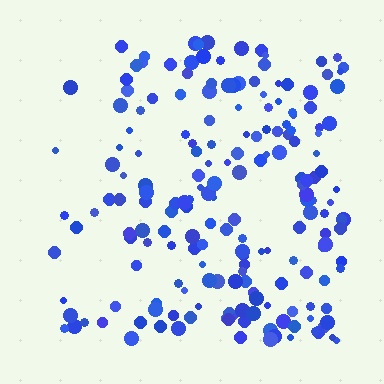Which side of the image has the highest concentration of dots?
The right.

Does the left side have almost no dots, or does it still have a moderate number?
Still a moderate number, just noticeably fewer than the right.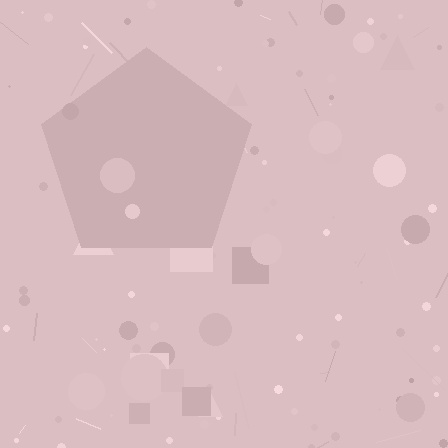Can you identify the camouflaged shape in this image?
The camouflaged shape is a pentagon.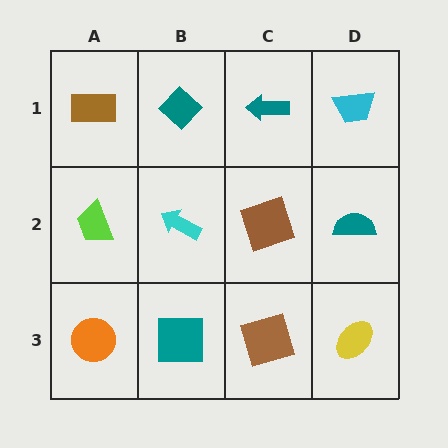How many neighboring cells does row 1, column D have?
2.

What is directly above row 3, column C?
A brown square.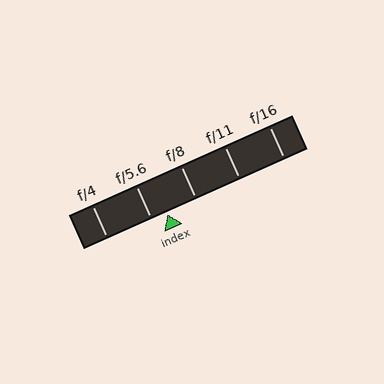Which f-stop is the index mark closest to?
The index mark is closest to f/5.6.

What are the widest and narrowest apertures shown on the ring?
The widest aperture shown is f/4 and the narrowest is f/16.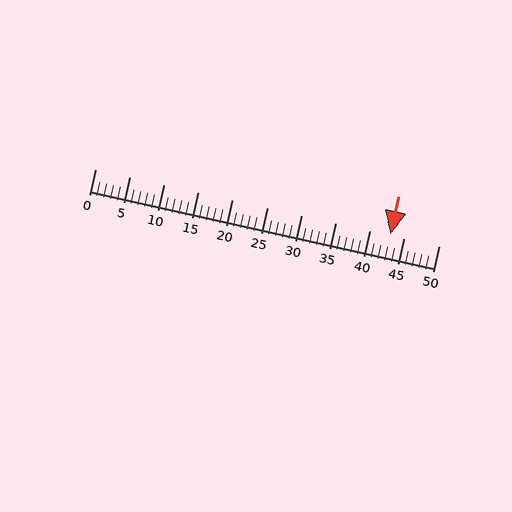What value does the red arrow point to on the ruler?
The red arrow points to approximately 43.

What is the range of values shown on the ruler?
The ruler shows values from 0 to 50.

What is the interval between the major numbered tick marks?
The major tick marks are spaced 5 units apart.